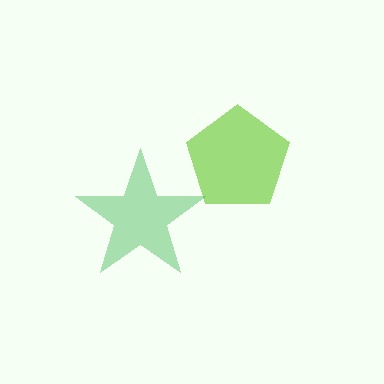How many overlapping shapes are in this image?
There are 2 overlapping shapes in the image.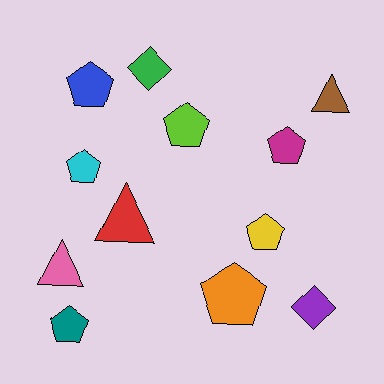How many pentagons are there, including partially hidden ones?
There are 7 pentagons.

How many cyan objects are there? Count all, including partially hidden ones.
There is 1 cyan object.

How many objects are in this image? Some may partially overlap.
There are 12 objects.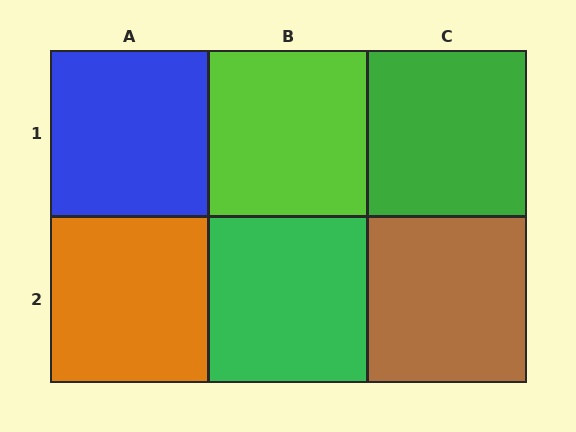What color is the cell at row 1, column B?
Lime.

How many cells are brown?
1 cell is brown.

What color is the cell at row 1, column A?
Blue.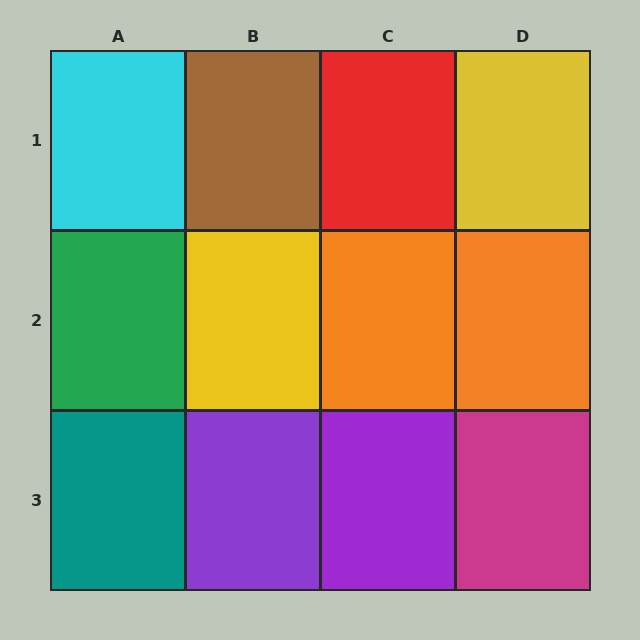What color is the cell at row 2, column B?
Yellow.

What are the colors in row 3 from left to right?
Teal, purple, purple, magenta.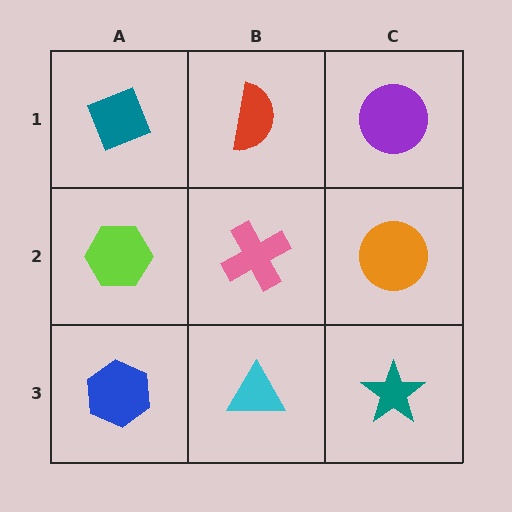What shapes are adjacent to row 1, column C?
An orange circle (row 2, column C), a red semicircle (row 1, column B).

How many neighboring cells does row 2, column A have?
3.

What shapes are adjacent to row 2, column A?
A teal diamond (row 1, column A), a blue hexagon (row 3, column A), a pink cross (row 2, column B).